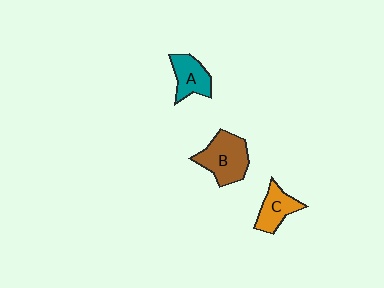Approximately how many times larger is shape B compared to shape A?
Approximately 1.4 times.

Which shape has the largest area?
Shape B (brown).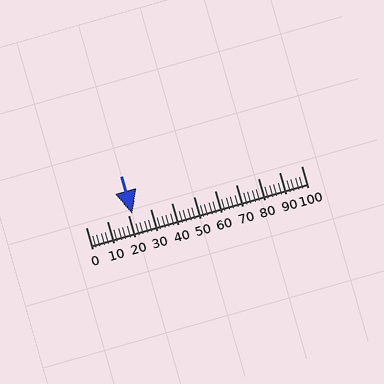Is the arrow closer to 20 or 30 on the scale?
The arrow is closer to 20.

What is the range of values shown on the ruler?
The ruler shows values from 0 to 100.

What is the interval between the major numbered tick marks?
The major tick marks are spaced 10 units apart.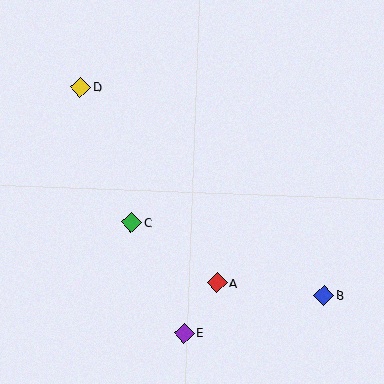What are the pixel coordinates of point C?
Point C is at (132, 223).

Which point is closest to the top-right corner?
Point B is closest to the top-right corner.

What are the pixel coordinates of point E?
Point E is at (184, 333).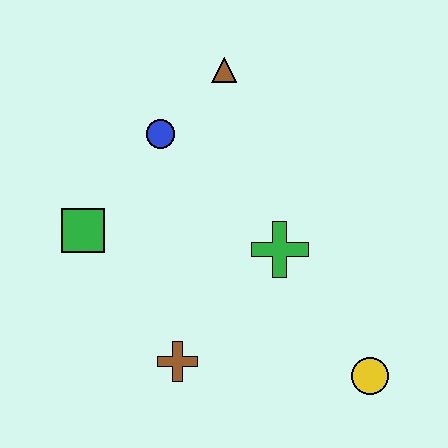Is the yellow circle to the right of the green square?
Yes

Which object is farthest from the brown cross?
The brown triangle is farthest from the brown cross.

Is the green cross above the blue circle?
No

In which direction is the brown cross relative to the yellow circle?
The brown cross is to the left of the yellow circle.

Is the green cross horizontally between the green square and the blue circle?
No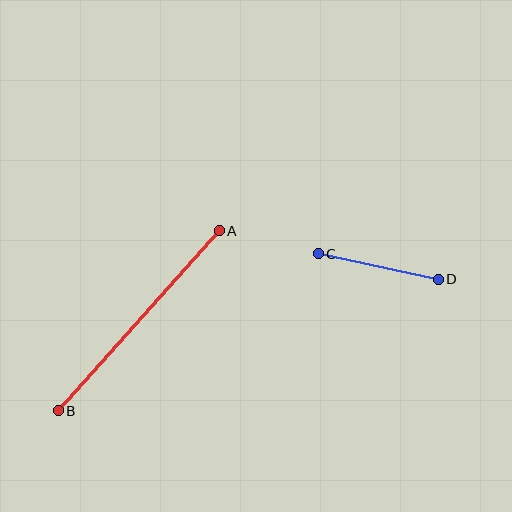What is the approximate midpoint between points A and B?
The midpoint is at approximately (139, 321) pixels.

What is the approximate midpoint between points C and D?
The midpoint is at approximately (378, 266) pixels.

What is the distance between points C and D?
The distance is approximately 122 pixels.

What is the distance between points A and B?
The distance is approximately 241 pixels.